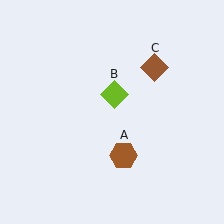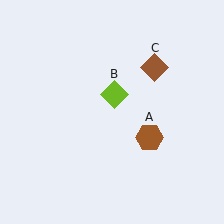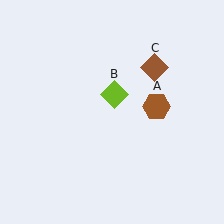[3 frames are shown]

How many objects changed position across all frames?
1 object changed position: brown hexagon (object A).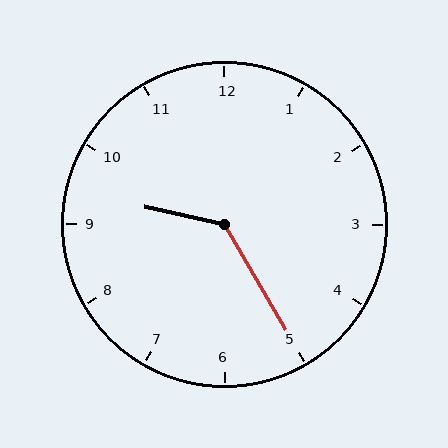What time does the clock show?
9:25.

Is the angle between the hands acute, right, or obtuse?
It is obtuse.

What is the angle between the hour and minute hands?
Approximately 132 degrees.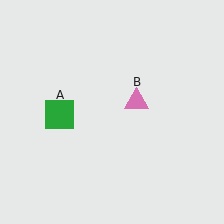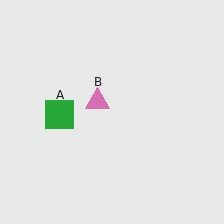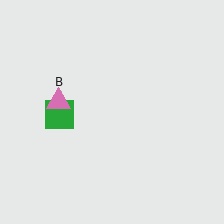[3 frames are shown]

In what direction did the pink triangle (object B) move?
The pink triangle (object B) moved left.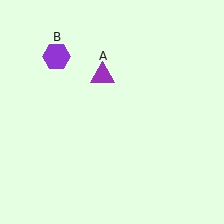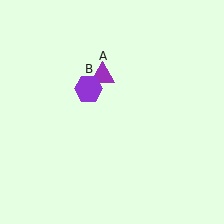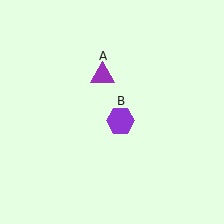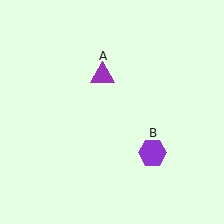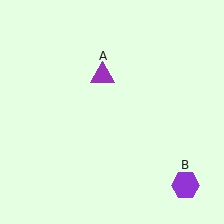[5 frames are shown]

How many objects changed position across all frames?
1 object changed position: purple hexagon (object B).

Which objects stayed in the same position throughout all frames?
Purple triangle (object A) remained stationary.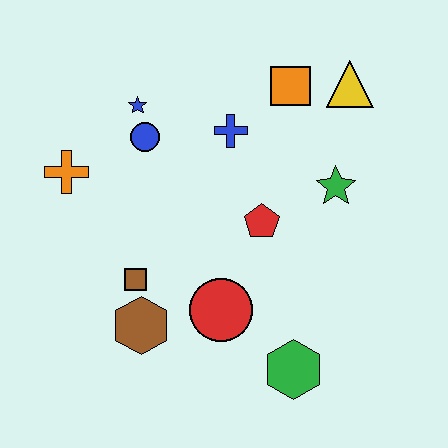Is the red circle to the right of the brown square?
Yes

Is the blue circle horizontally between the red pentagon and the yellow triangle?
No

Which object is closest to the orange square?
The yellow triangle is closest to the orange square.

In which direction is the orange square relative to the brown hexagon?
The orange square is above the brown hexagon.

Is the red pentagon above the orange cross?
No